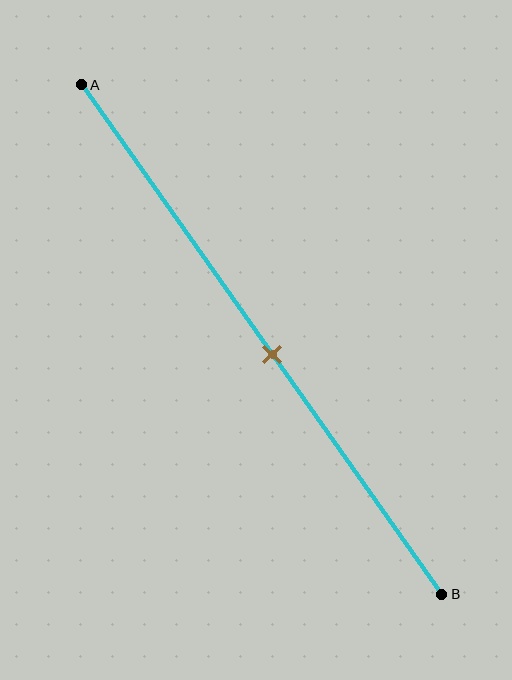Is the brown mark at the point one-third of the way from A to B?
No, the mark is at about 55% from A, not at the 33% one-third point.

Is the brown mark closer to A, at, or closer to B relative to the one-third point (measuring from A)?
The brown mark is closer to point B than the one-third point of segment AB.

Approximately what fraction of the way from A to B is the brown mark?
The brown mark is approximately 55% of the way from A to B.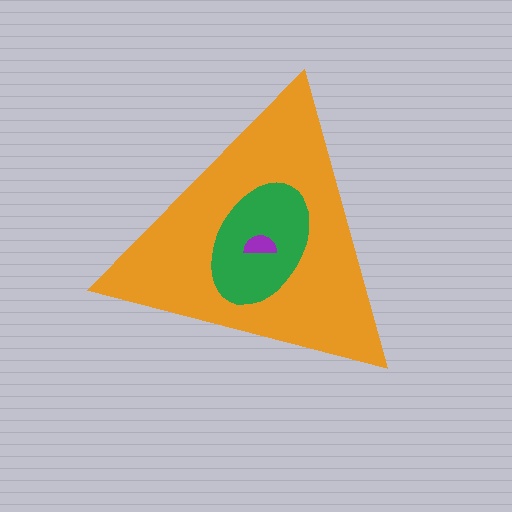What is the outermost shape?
The orange triangle.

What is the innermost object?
The purple semicircle.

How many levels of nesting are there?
3.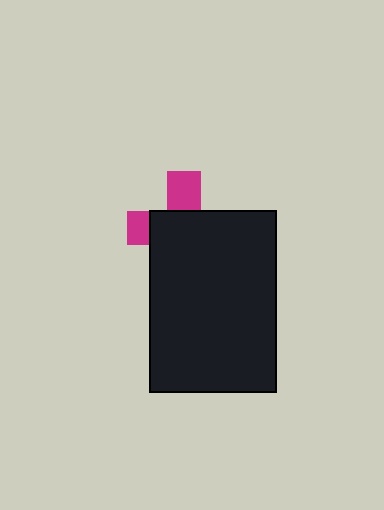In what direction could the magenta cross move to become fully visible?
The magenta cross could move up. That would shift it out from behind the black rectangle entirely.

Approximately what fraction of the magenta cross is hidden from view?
Roughly 69% of the magenta cross is hidden behind the black rectangle.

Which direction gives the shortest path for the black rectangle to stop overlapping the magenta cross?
Moving down gives the shortest separation.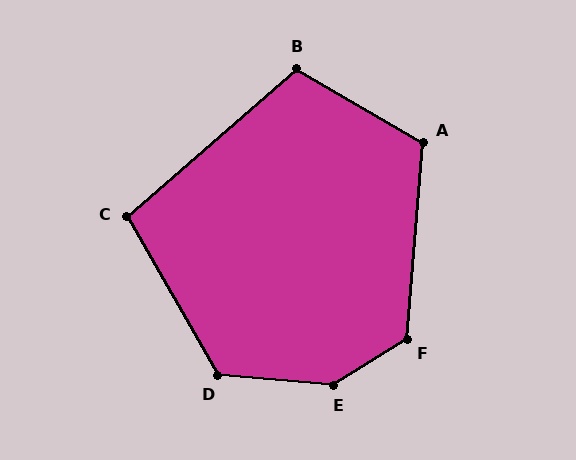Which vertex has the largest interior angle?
E, at approximately 143 degrees.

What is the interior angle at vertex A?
Approximately 115 degrees (obtuse).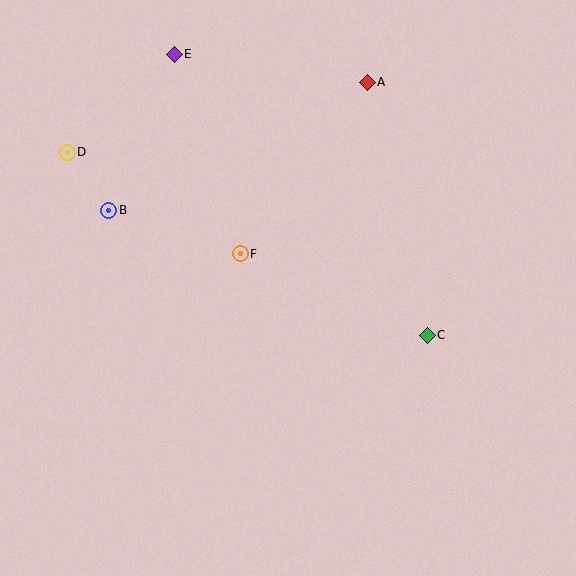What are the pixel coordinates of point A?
Point A is at (367, 82).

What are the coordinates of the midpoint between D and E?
The midpoint between D and E is at (121, 103).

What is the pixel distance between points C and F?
The distance between C and F is 204 pixels.